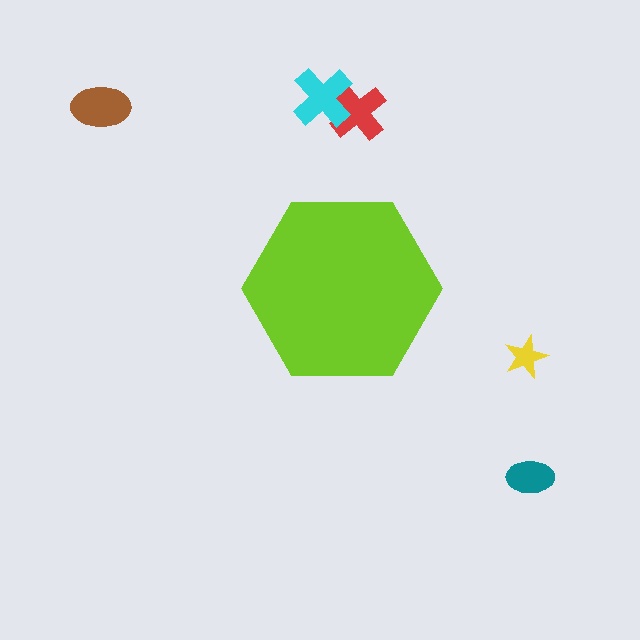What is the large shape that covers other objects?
A lime hexagon.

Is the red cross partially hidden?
No, the red cross is fully visible.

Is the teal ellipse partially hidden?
No, the teal ellipse is fully visible.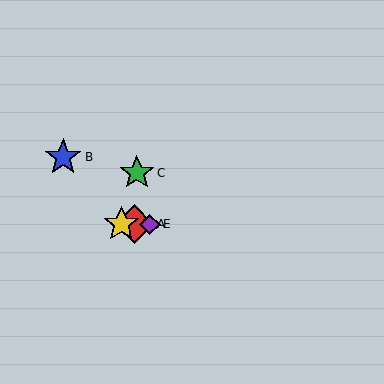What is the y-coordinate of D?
Object D is at y≈224.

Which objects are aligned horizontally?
Objects A, D, E are aligned horizontally.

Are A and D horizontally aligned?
Yes, both are at y≈224.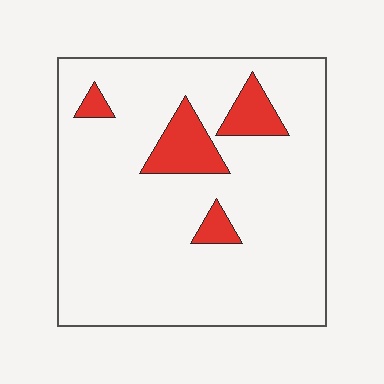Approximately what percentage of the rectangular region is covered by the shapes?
Approximately 10%.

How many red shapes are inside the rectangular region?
4.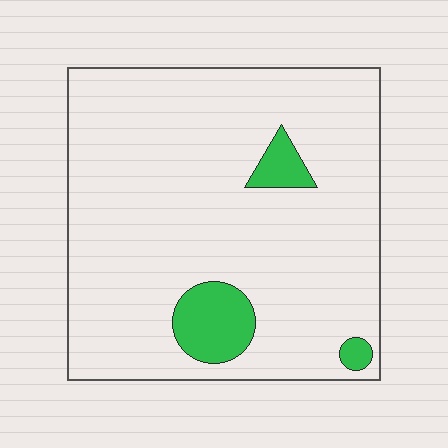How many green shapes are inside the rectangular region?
3.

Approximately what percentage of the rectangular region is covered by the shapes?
Approximately 10%.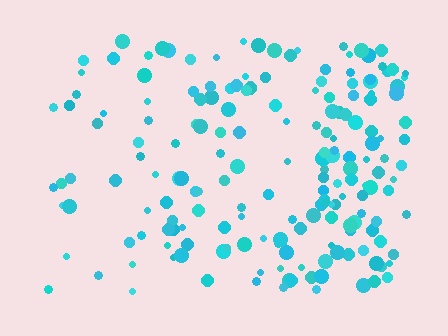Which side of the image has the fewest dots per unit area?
The left.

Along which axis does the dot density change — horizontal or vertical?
Horizontal.